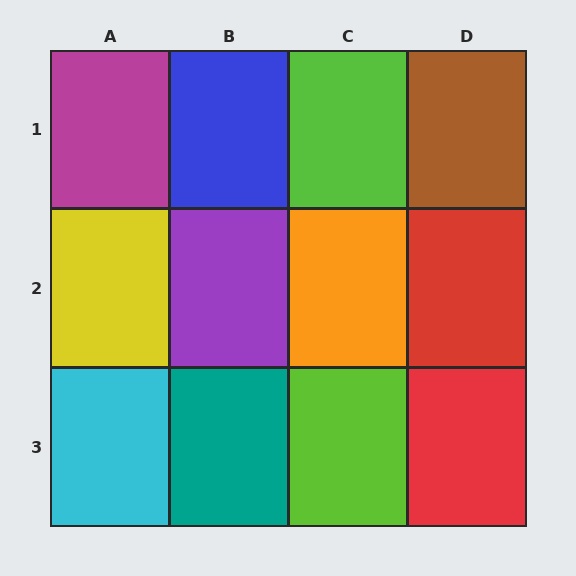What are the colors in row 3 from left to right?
Cyan, teal, lime, red.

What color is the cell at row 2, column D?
Red.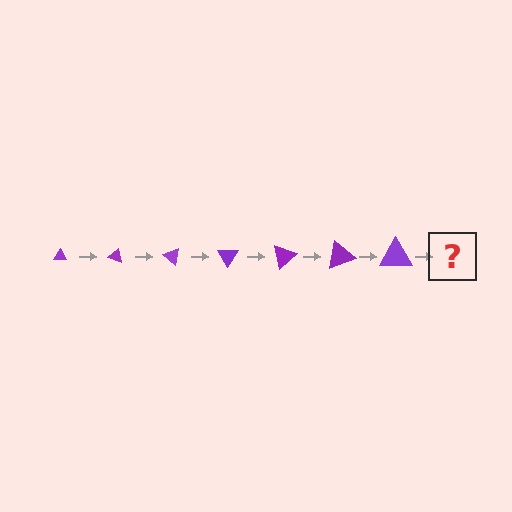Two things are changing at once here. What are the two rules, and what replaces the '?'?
The two rules are that the triangle grows larger each step and it rotates 20 degrees each step. The '?' should be a triangle, larger than the previous one and rotated 140 degrees from the start.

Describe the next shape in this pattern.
It should be a triangle, larger than the previous one and rotated 140 degrees from the start.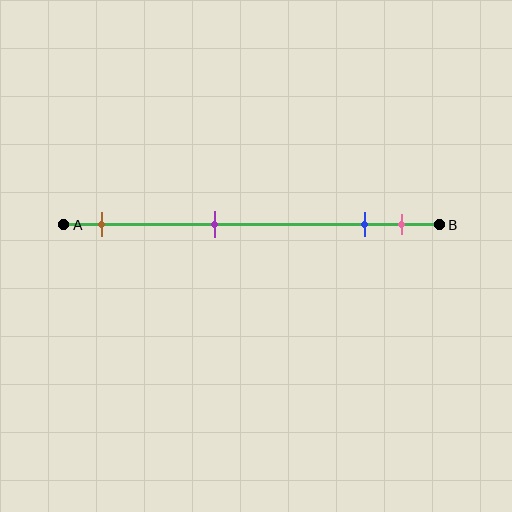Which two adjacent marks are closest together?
The blue and pink marks are the closest adjacent pair.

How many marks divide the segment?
There are 4 marks dividing the segment.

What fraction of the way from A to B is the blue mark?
The blue mark is approximately 80% (0.8) of the way from A to B.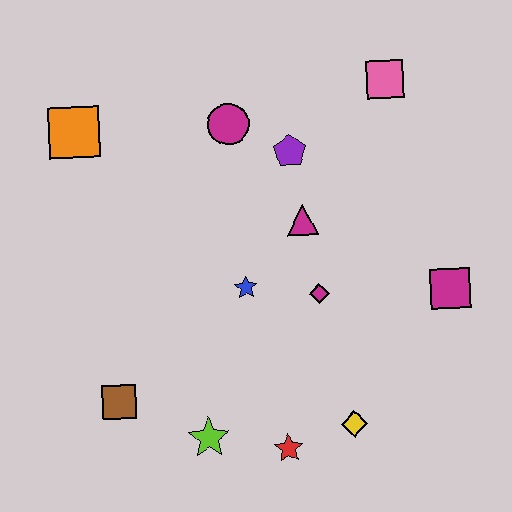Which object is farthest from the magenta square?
The orange square is farthest from the magenta square.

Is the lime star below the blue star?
Yes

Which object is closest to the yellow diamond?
The red star is closest to the yellow diamond.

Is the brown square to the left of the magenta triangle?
Yes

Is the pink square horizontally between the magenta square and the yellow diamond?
Yes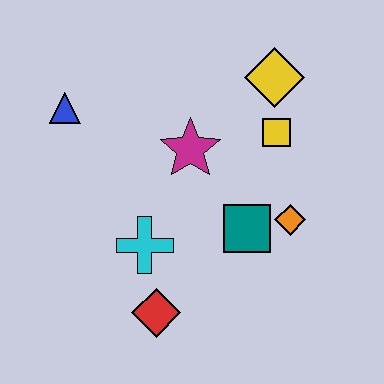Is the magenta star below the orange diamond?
No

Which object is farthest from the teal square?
The blue triangle is farthest from the teal square.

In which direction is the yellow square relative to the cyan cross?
The yellow square is to the right of the cyan cross.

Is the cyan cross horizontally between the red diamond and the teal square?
No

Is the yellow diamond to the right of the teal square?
Yes